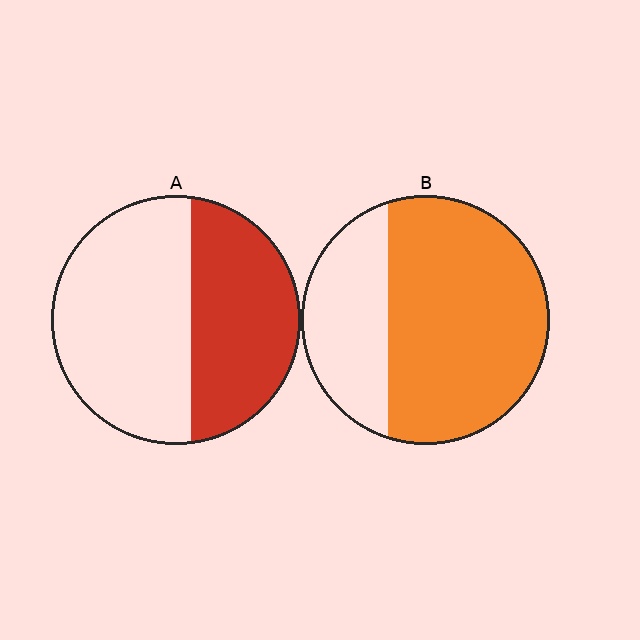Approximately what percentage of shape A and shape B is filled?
A is approximately 40% and B is approximately 70%.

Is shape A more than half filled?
No.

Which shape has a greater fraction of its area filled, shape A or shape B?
Shape B.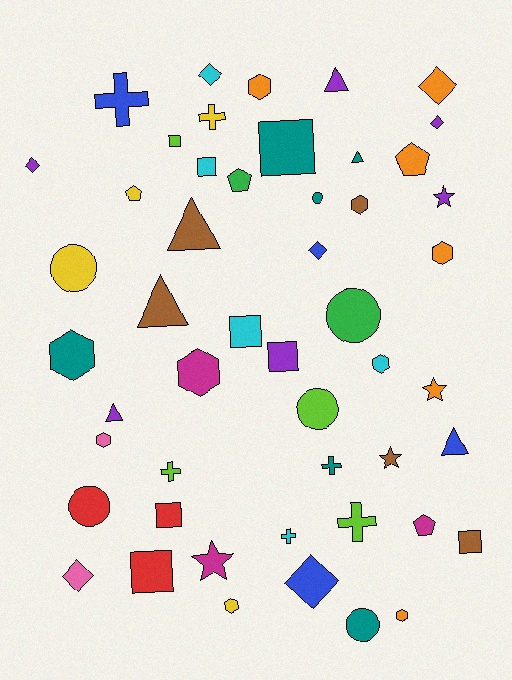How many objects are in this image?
There are 50 objects.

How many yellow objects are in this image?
There are 4 yellow objects.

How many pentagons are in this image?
There are 4 pentagons.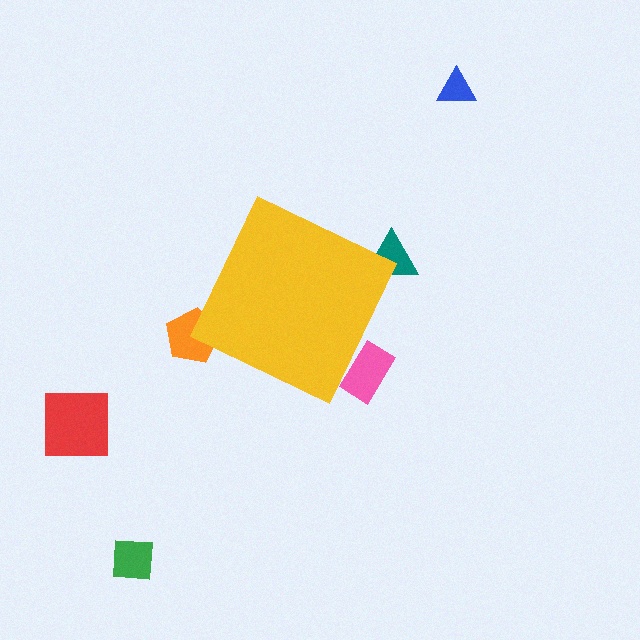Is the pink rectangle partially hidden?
Yes, the pink rectangle is partially hidden behind the yellow diamond.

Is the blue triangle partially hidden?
No, the blue triangle is fully visible.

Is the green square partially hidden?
No, the green square is fully visible.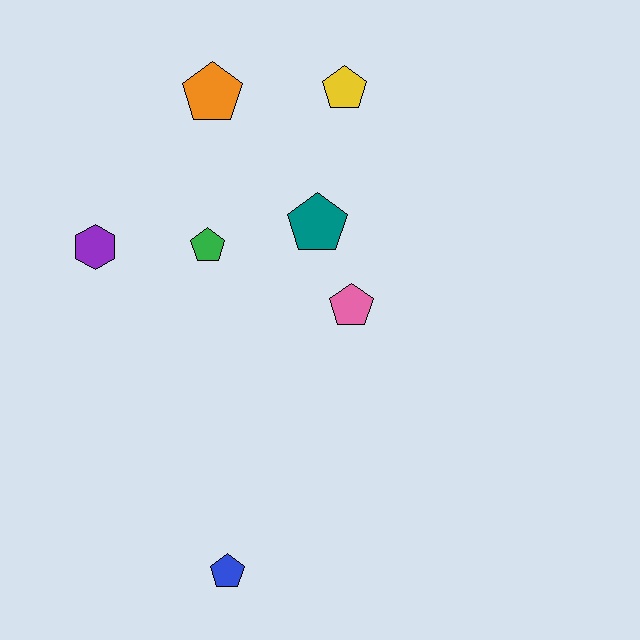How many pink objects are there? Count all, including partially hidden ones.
There is 1 pink object.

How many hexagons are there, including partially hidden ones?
There is 1 hexagon.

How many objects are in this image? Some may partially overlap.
There are 7 objects.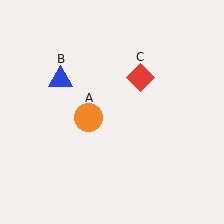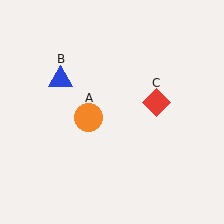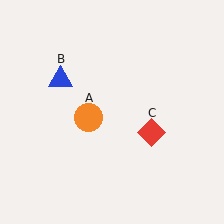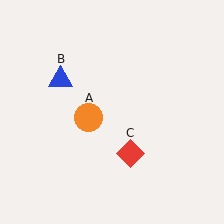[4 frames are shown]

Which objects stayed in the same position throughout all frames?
Orange circle (object A) and blue triangle (object B) remained stationary.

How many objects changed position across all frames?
1 object changed position: red diamond (object C).